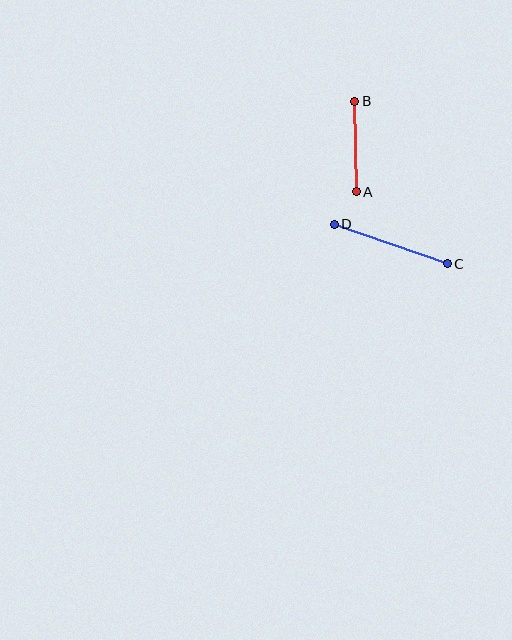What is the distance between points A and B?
The distance is approximately 90 pixels.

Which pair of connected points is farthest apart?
Points C and D are farthest apart.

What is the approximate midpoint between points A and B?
The midpoint is at approximately (356, 146) pixels.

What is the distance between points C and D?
The distance is approximately 120 pixels.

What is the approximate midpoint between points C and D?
The midpoint is at approximately (391, 244) pixels.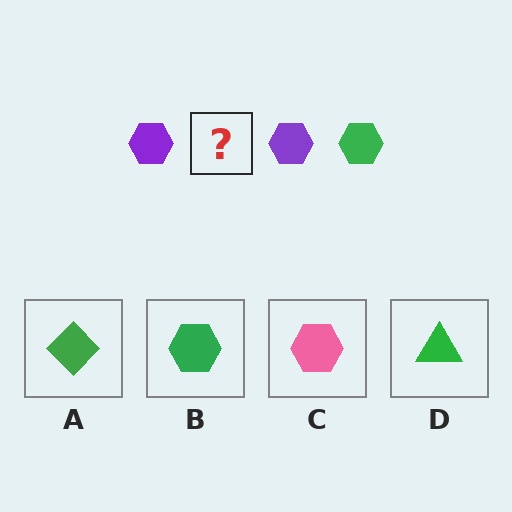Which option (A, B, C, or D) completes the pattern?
B.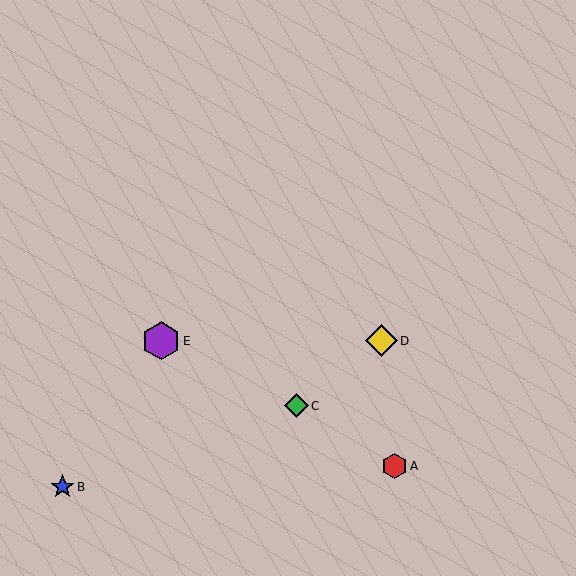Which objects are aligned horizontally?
Objects D, E are aligned horizontally.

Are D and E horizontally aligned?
Yes, both are at y≈341.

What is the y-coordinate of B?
Object B is at y≈487.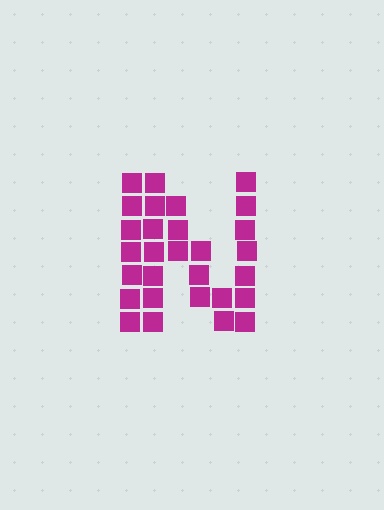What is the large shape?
The large shape is the letter N.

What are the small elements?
The small elements are squares.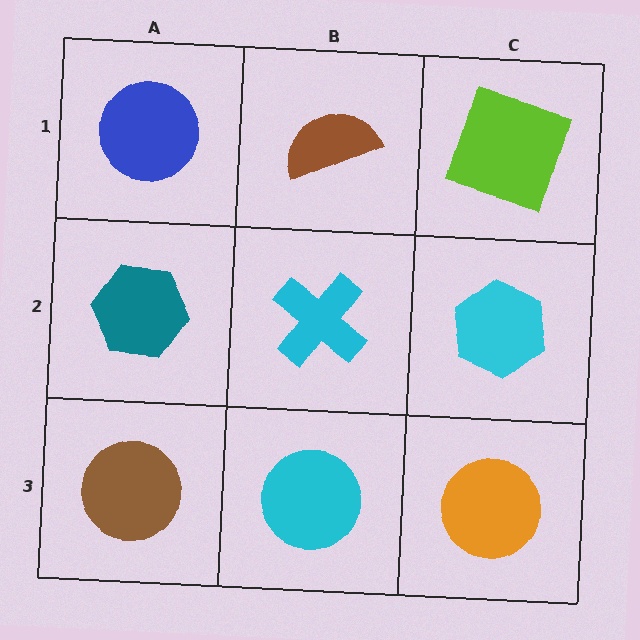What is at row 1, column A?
A blue circle.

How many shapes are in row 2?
3 shapes.